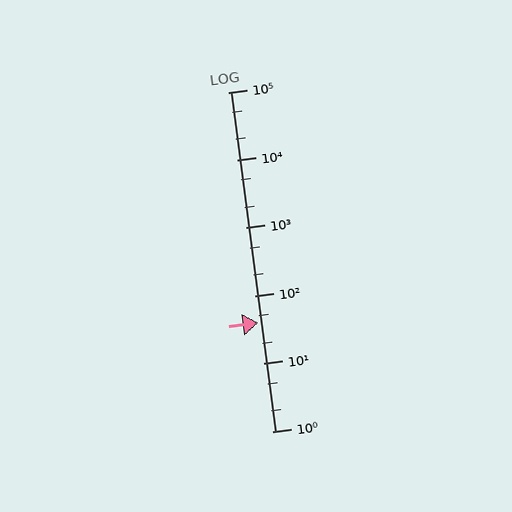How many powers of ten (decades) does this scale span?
The scale spans 5 decades, from 1 to 100000.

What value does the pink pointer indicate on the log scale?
The pointer indicates approximately 40.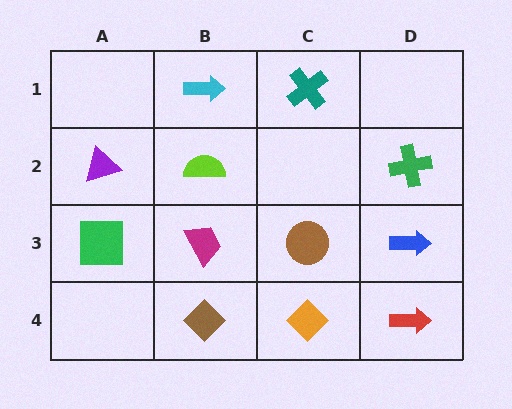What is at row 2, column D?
A green cross.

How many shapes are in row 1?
2 shapes.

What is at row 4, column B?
A brown diamond.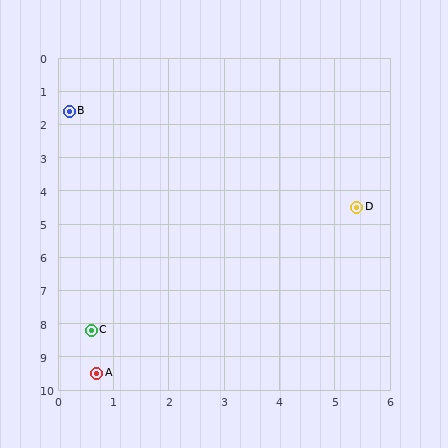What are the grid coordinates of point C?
Point C is at approximately (0.6, 8.2).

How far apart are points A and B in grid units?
Points A and B are about 7.9 grid units apart.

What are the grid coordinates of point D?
Point D is at approximately (5.4, 4.5).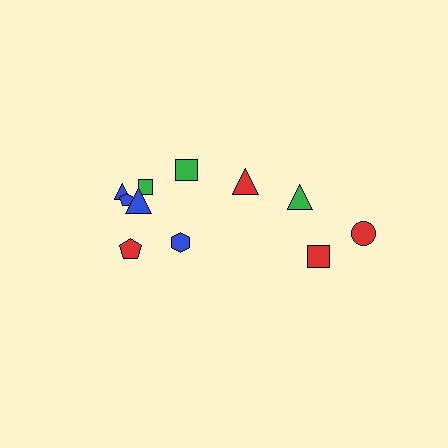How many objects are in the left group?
There are 7 objects.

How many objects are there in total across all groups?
There are 11 objects.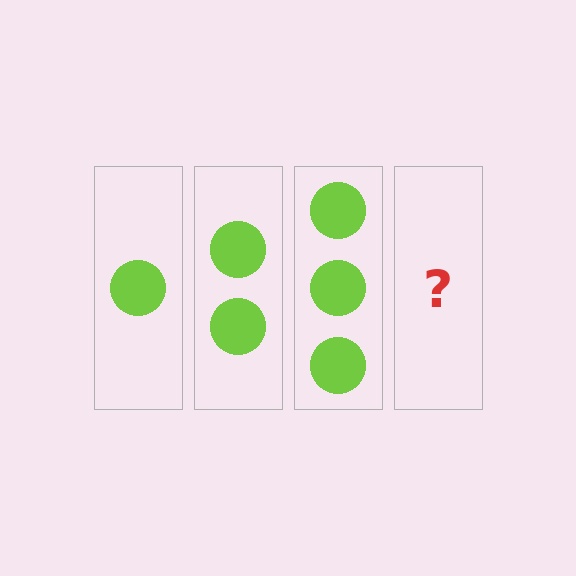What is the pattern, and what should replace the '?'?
The pattern is that each step adds one more circle. The '?' should be 4 circles.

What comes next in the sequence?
The next element should be 4 circles.